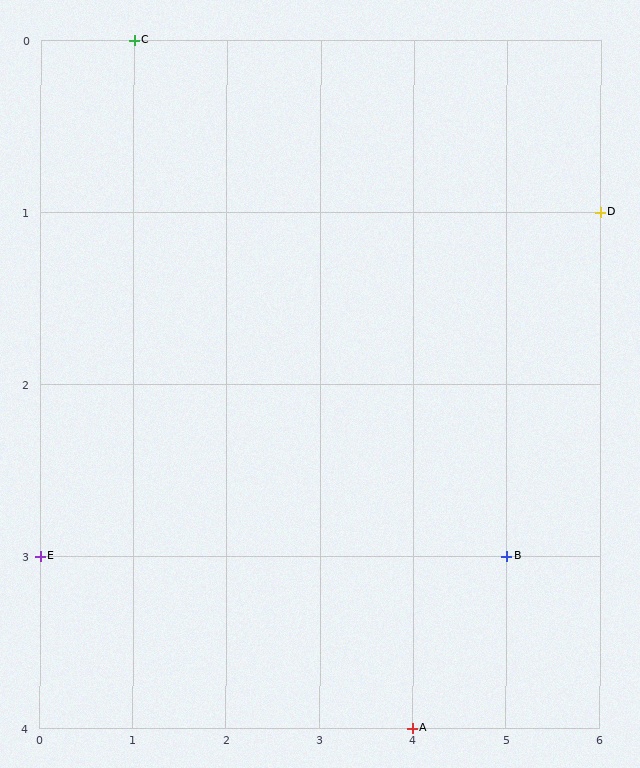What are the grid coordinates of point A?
Point A is at grid coordinates (4, 4).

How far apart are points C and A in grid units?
Points C and A are 3 columns and 4 rows apart (about 5.0 grid units diagonally).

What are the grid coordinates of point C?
Point C is at grid coordinates (1, 0).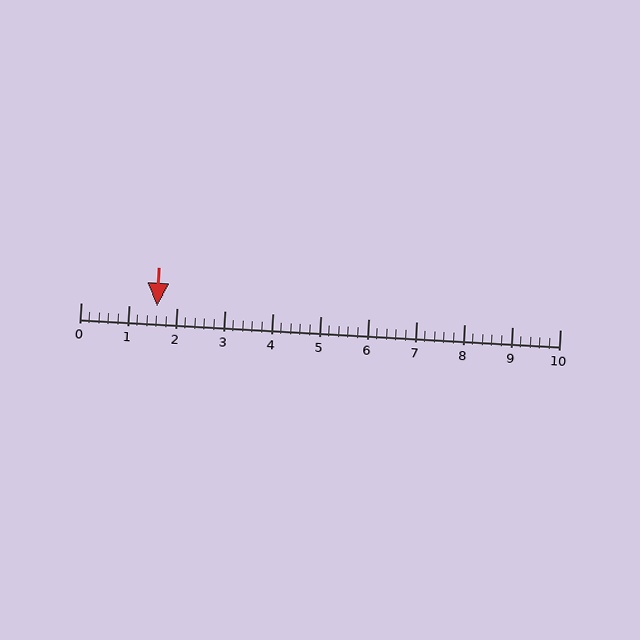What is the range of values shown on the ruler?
The ruler shows values from 0 to 10.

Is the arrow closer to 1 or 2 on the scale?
The arrow is closer to 2.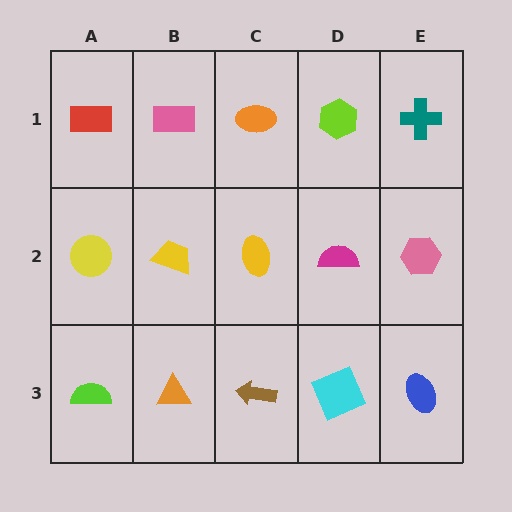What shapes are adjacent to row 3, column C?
A yellow ellipse (row 2, column C), an orange triangle (row 3, column B), a cyan square (row 3, column D).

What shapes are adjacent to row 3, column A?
A yellow circle (row 2, column A), an orange triangle (row 3, column B).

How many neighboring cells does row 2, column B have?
4.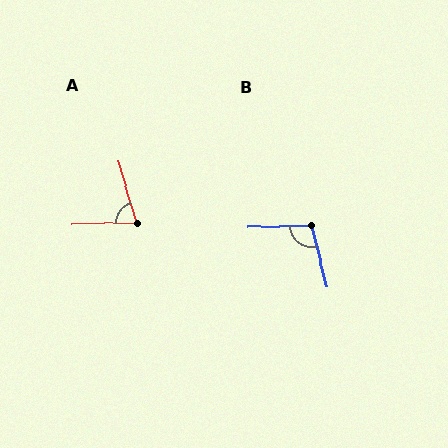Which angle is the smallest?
A, at approximately 75 degrees.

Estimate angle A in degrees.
Approximately 75 degrees.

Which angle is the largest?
B, at approximately 102 degrees.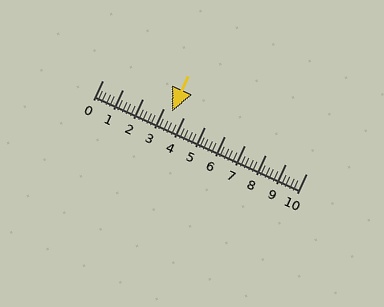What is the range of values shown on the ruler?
The ruler shows values from 0 to 10.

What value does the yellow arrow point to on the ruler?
The yellow arrow points to approximately 3.4.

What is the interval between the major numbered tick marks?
The major tick marks are spaced 1 units apart.